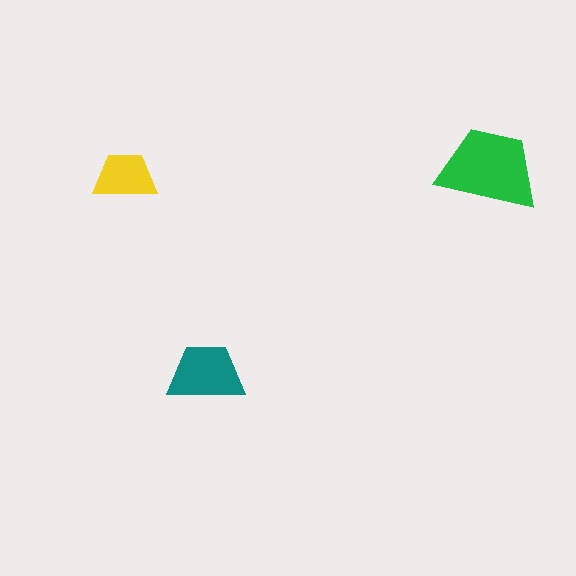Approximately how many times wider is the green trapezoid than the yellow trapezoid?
About 1.5 times wider.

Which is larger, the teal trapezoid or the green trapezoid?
The green one.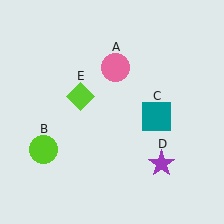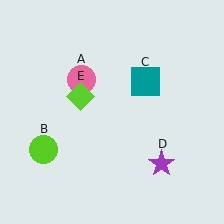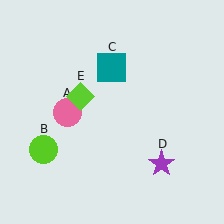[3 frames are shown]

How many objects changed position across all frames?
2 objects changed position: pink circle (object A), teal square (object C).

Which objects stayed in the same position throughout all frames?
Lime circle (object B) and purple star (object D) and lime diamond (object E) remained stationary.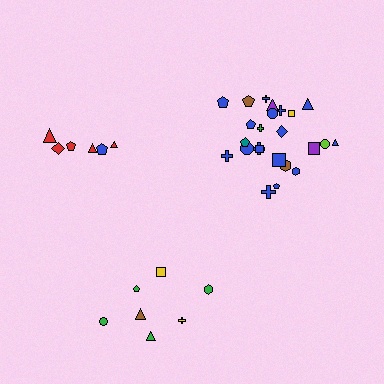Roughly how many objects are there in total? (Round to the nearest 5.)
Roughly 40 objects in total.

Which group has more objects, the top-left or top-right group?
The top-right group.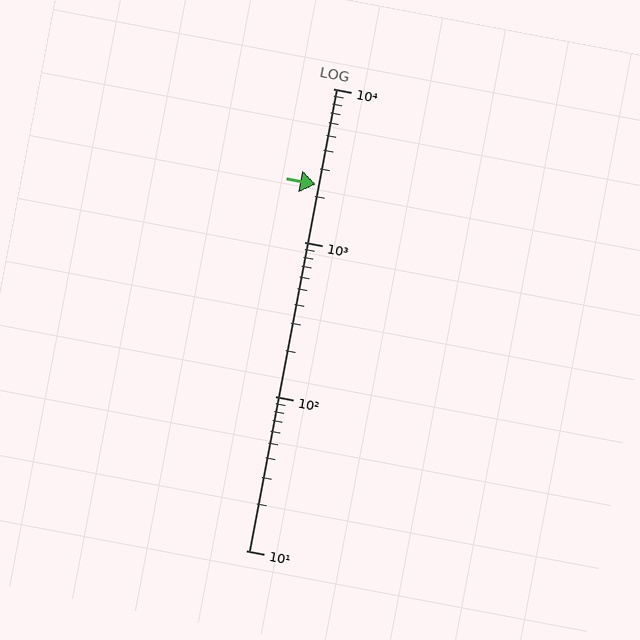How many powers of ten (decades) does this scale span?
The scale spans 3 decades, from 10 to 10000.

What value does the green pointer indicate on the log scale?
The pointer indicates approximately 2400.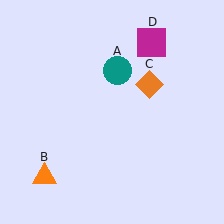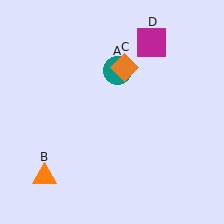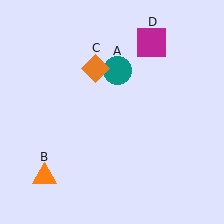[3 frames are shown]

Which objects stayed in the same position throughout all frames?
Teal circle (object A) and orange triangle (object B) and magenta square (object D) remained stationary.